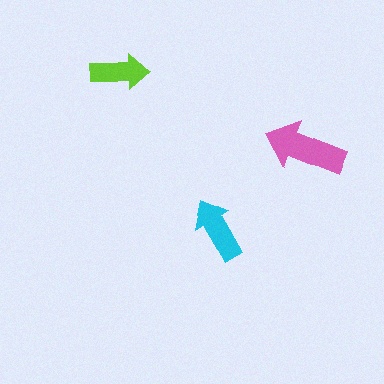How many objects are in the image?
There are 3 objects in the image.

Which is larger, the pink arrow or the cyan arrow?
The pink one.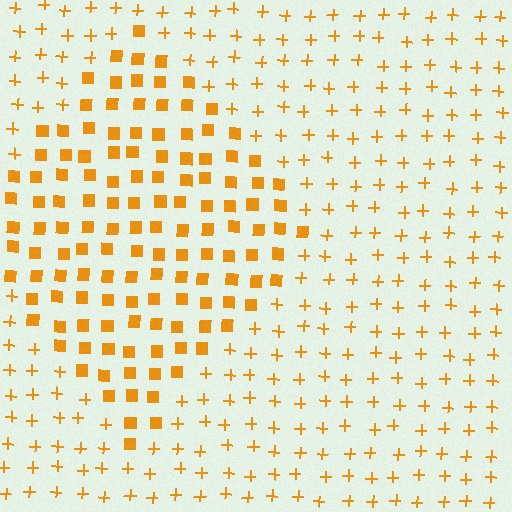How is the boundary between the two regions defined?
The boundary is defined by a change in element shape: squares inside vs. plus signs outside. All elements share the same color and spacing.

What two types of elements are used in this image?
The image uses squares inside the diamond region and plus signs outside it.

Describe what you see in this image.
The image is filled with small orange elements arranged in a uniform grid. A diamond-shaped region contains squares, while the surrounding area contains plus signs. The boundary is defined purely by the change in element shape.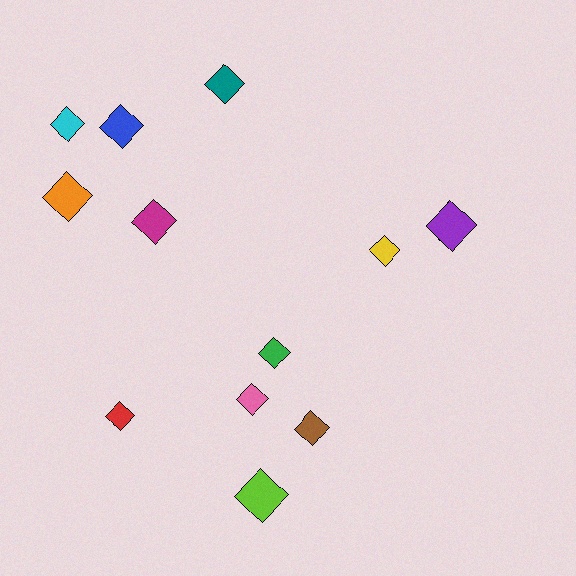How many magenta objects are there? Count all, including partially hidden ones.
There is 1 magenta object.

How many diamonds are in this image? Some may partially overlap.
There are 12 diamonds.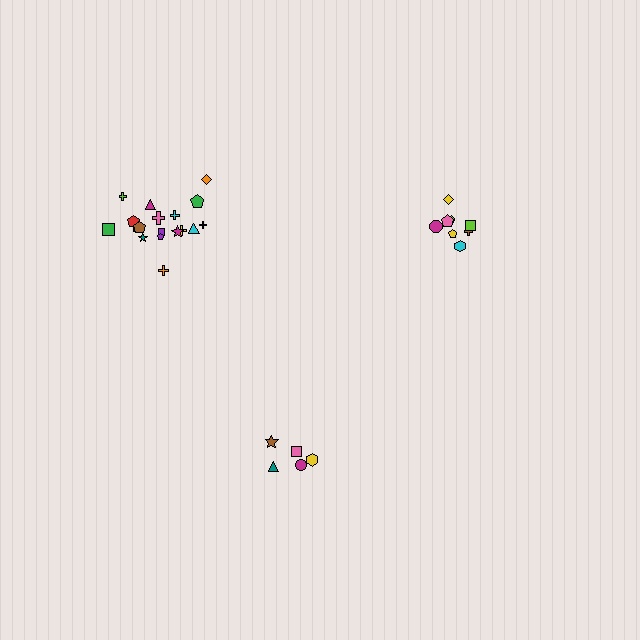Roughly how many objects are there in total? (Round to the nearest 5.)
Roughly 30 objects in total.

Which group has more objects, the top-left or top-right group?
The top-left group.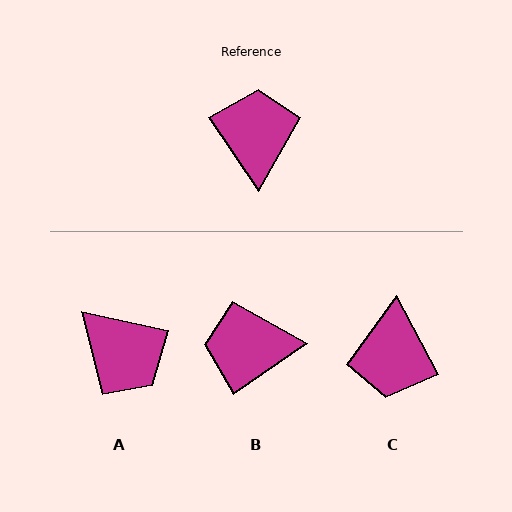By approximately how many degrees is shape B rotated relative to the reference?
Approximately 91 degrees counter-clockwise.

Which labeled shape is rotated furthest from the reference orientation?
C, about 174 degrees away.